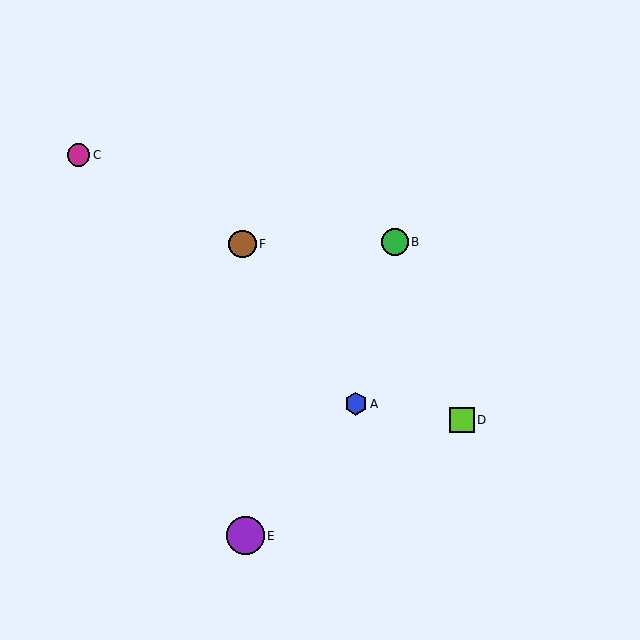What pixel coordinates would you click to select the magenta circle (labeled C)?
Click at (79, 155) to select the magenta circle C.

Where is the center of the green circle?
The center of the green circle is at (395, 242).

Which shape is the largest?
The purple circle (labeled E) is the largest.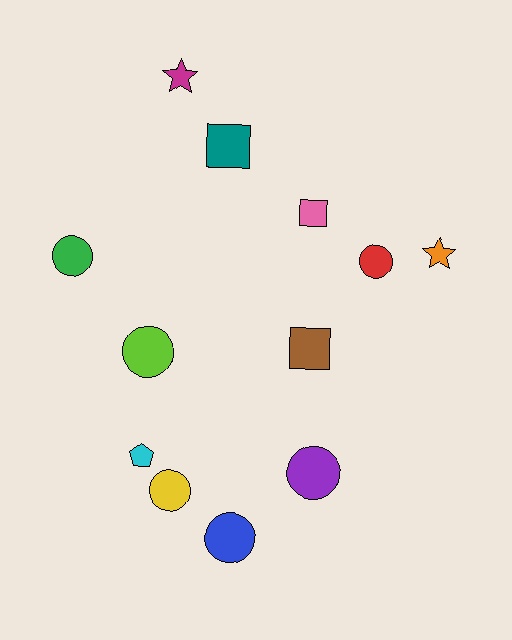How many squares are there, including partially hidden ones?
There are 3 squares.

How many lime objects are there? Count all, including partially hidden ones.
There is 1 lime object.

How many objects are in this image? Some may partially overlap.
There are 12 objects.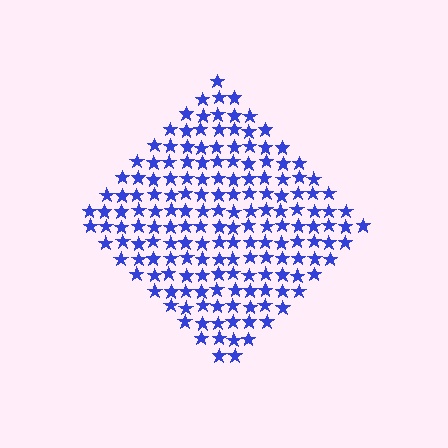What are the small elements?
The small elements are stars.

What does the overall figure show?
The overall figure shows a diamond.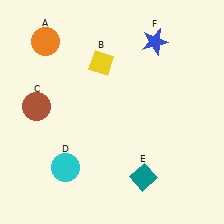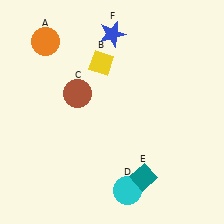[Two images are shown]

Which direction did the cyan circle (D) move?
The cyan circle (D) moved right.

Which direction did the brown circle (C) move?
The brown circle (C) moved right.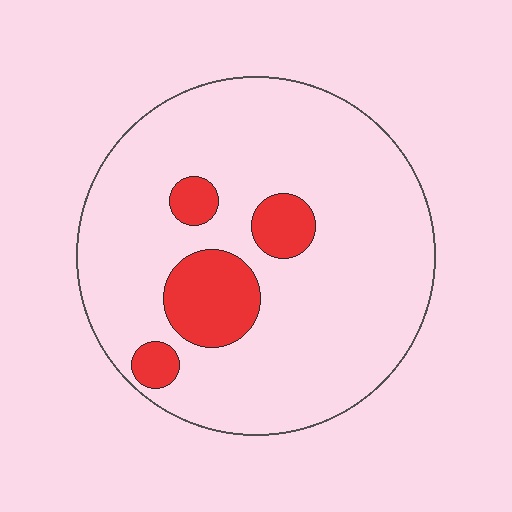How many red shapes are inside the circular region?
4.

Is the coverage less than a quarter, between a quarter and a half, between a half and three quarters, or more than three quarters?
Less than a quarter.